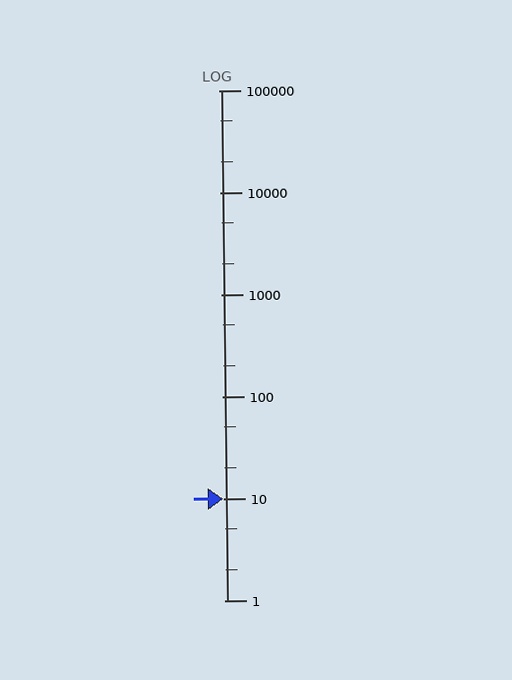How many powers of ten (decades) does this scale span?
The scale spans 5 decades, from 1 to 100000.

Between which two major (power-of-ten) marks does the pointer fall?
The pointer is between 1 and 10.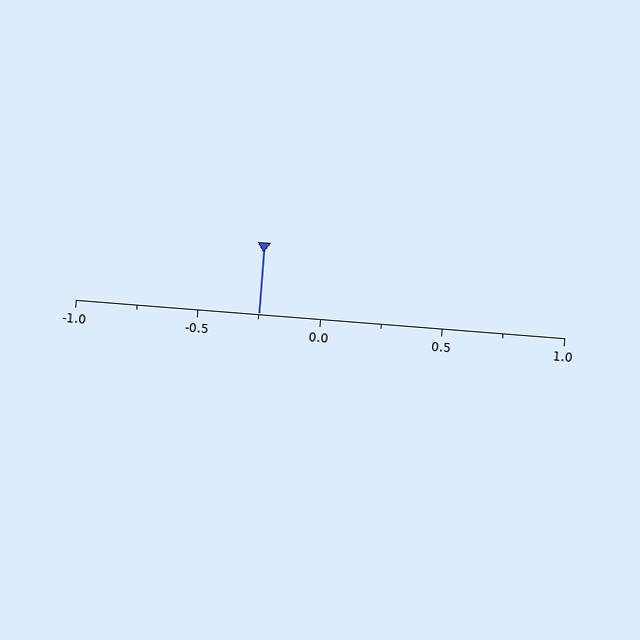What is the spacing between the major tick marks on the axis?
The major ticks are spaced 0.5 apart.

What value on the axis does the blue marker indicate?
The marker indicates approximately -0.25.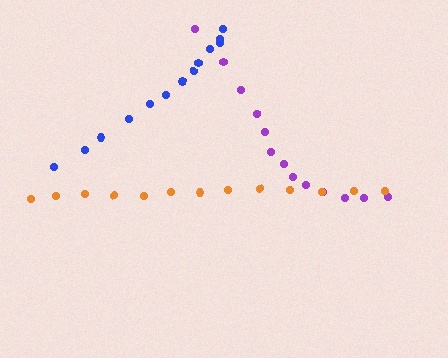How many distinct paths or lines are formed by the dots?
There are 3 distinct paths.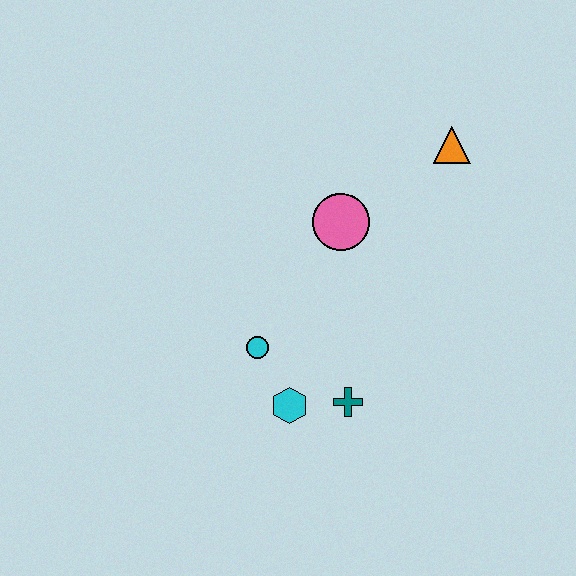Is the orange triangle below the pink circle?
No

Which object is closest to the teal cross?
The cyan hexagon is closest to the teal cross.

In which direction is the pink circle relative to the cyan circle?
The pink circle is above the cyan circle.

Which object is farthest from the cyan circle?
The orange triangle is farthest from the cyan circle.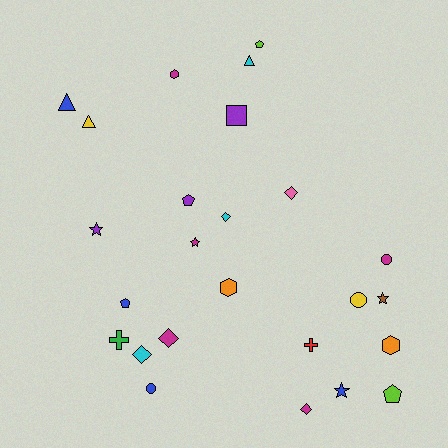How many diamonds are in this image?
There are 5 diamonds.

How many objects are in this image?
There are 25 objects.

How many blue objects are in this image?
There are 4 blue objects.